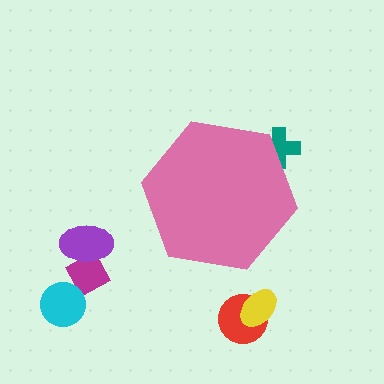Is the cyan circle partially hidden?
No, the cyan circle is fully visible.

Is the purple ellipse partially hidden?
No, the purple ellipse is fully visible.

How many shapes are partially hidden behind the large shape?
1 shape is partially hidden.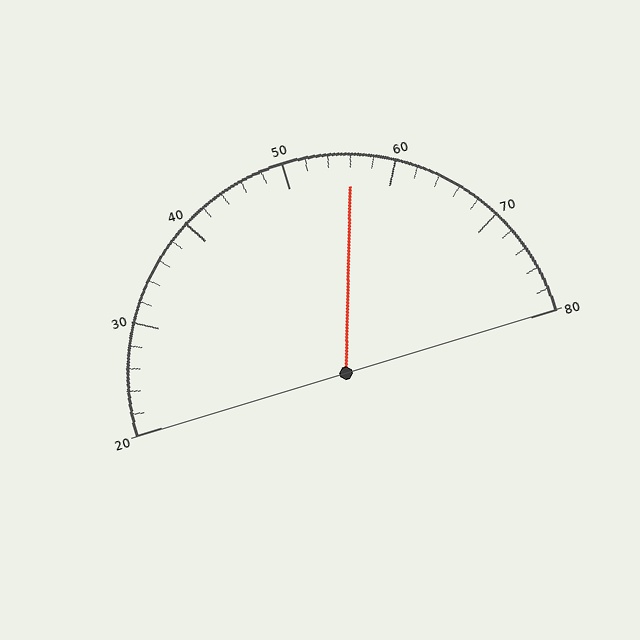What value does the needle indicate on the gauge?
The needle indicates approximately 56.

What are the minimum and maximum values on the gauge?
The gauge ranges from 20 to 80.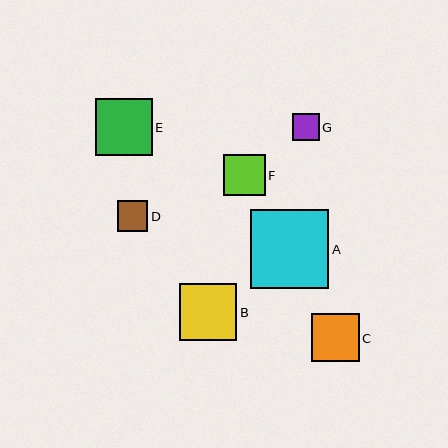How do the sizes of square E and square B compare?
Square E and square B are approximately the same size.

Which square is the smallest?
Square G is the smallest with a size of approximately 27 pixels.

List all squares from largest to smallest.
From largest to smallest: A, E, B, C, F, D, G.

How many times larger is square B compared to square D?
Square B is approximately 1.9 times the size of square D.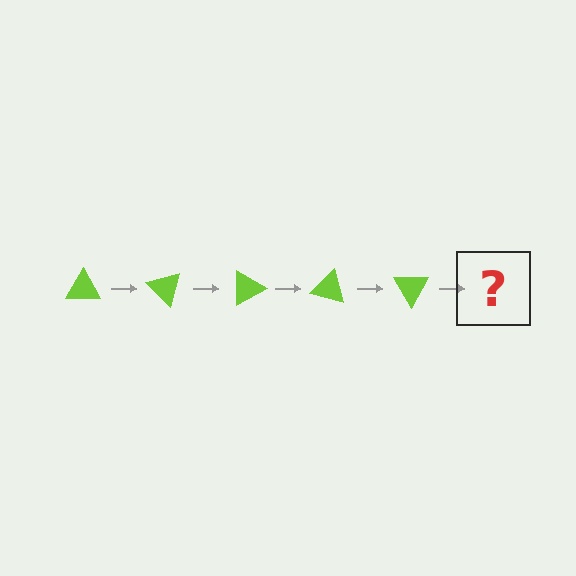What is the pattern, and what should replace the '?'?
The pattern is that the triangle rotates 45 degrees each step. The '?' should be a lime triangle rotated 225 degrees.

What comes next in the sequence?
The next element should be a lime triangle rotated 225 degrees.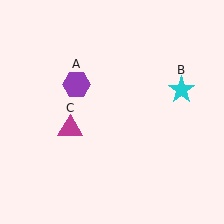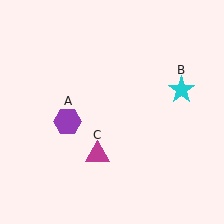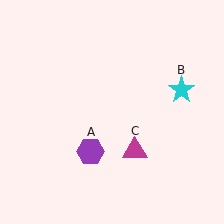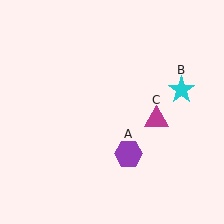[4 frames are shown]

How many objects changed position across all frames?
2 objects changed position: purple hexagon (object A), magenta triangle (object C).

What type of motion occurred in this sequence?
The purple hexagon (object A), magenta triangle (object C) rotated counterclockwise around the center of the scene.